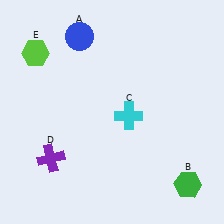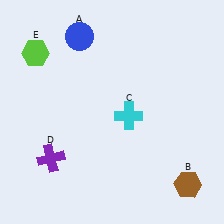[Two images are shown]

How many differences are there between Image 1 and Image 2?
There is 1 difference between the two images.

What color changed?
The hexagon (B) changed from green in Image 1 to brown in Image 2.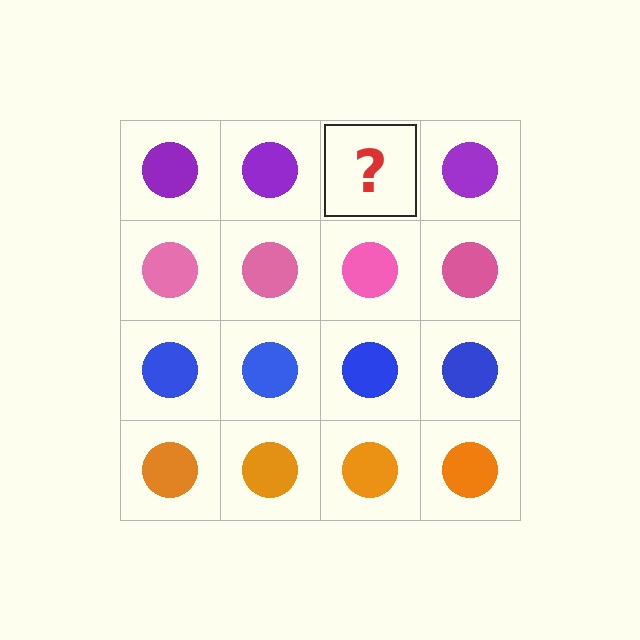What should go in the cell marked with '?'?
The missing cell should contain a purple circle.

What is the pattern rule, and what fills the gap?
The rule is that each row has a consistent color. The gap should be filled with a purple circle.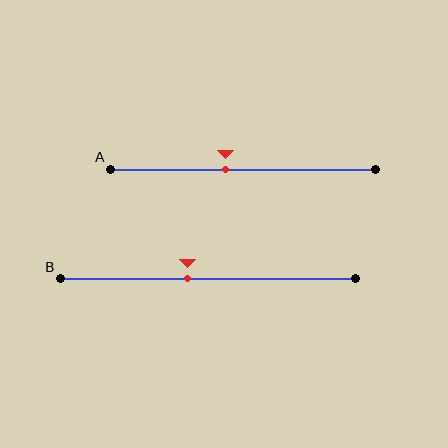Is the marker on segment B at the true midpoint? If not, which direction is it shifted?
No, the marker on segment B is shifted to the left by about 7% of the segment length.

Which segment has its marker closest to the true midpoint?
Segment A has its marker closest to the true midpoint.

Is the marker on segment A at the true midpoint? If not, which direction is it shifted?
No, the marker on segment A is shifted to the left by about 6% of the segment length.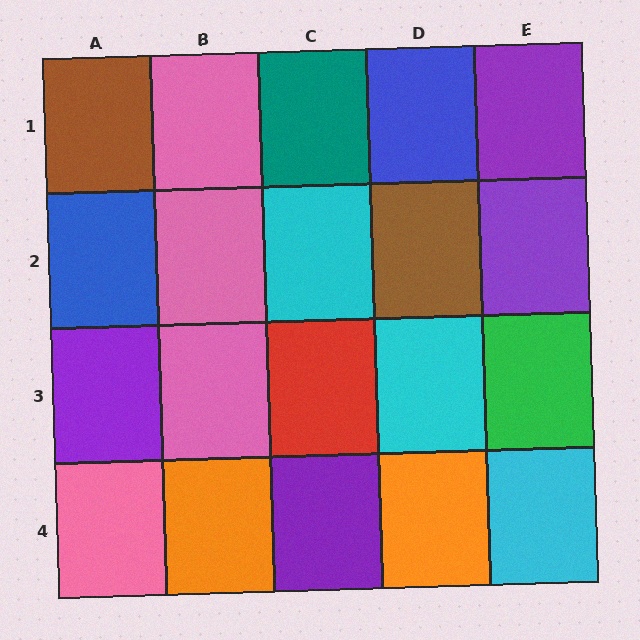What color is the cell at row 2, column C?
Cyan.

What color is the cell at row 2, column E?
Purple.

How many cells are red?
1 cell is red.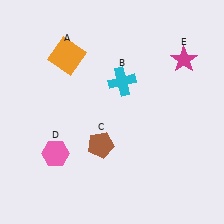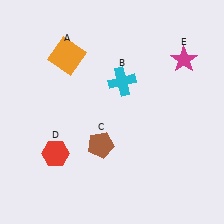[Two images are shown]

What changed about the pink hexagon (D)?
In Image 1, D is pink. In Image 2, it changed to red.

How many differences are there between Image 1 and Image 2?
There is 1 difference between the two images.